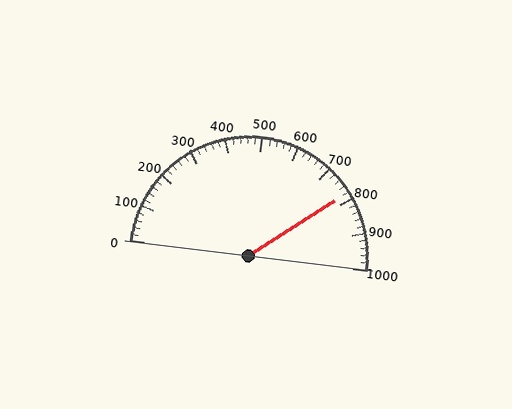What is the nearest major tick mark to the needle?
The nearest major tick mark is 800.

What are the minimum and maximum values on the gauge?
The gauge ranges from 0 to 1000.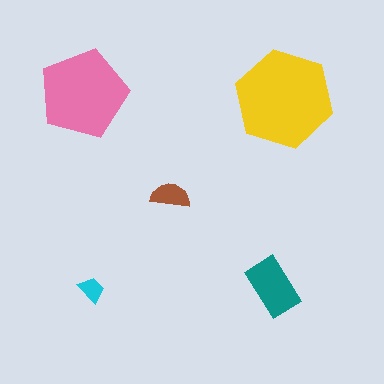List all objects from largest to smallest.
The yellow hexagon, the pink pentagon, the teal rectangle, the brown semicircle, the cyan trapezoid.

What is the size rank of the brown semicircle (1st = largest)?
4th.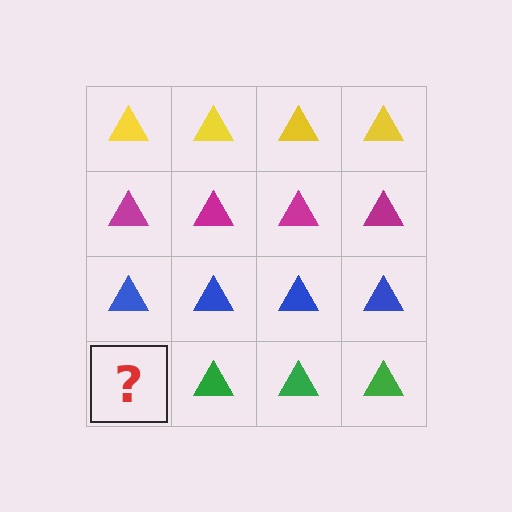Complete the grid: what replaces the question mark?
The question mark should be replaced with a green triangle.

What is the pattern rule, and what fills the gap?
The rule is that each row has a consistent color. The gap should be filled with a green triangle.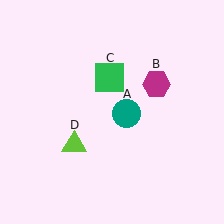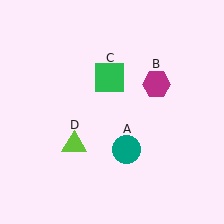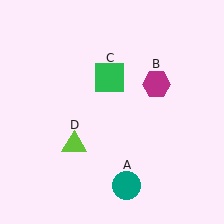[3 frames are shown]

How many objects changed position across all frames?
1 object changed position: teal circle (object A).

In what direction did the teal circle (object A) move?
The teal circle (object A) moved down.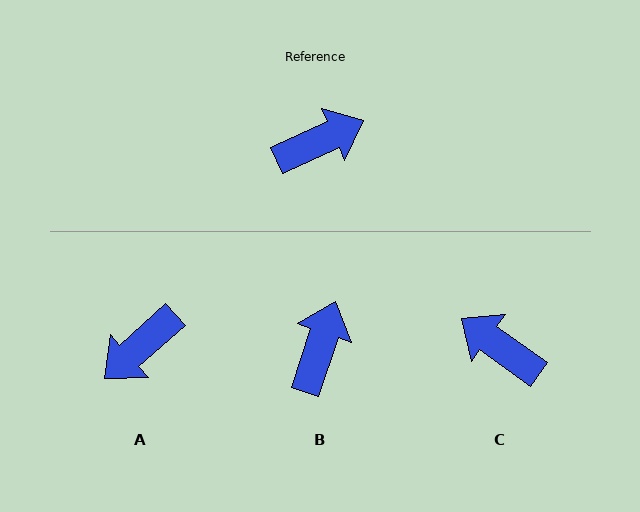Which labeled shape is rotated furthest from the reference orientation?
A, about 162 degrees away.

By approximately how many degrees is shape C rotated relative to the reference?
Approximately 120 degrees counter-clockwise.